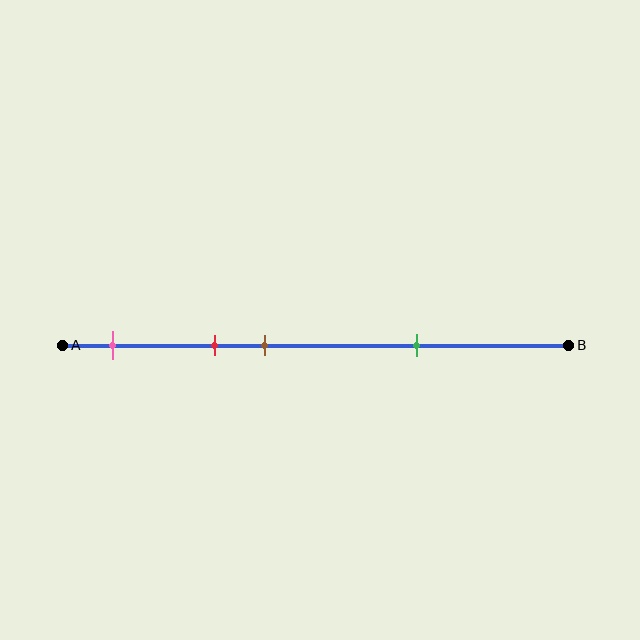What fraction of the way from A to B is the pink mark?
The pink mark is approximately 10% (0.1) of the way from A to B.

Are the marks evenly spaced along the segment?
No, the marks are not evenly spaced.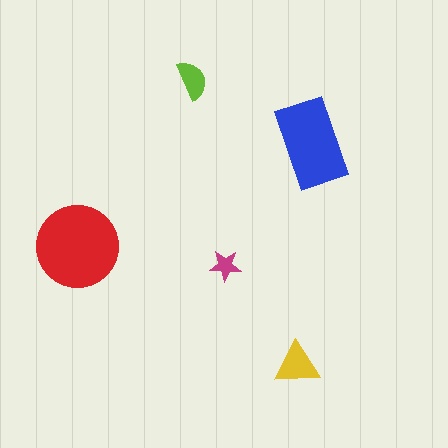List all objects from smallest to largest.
The magenta star, the lime semicircle, the yellow triangle, the blue rectangle, the red circle.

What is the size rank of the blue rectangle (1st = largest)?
2nd.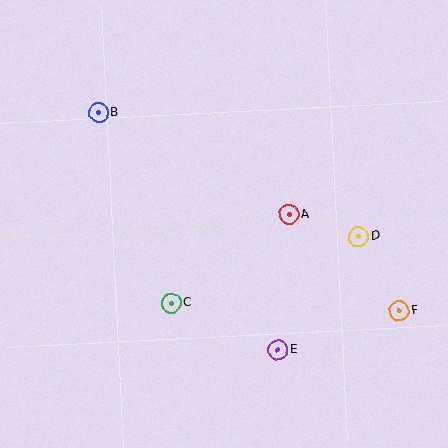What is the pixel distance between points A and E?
The distance between A and E is 136 pixels.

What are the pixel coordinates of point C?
Point C is at (171, 303).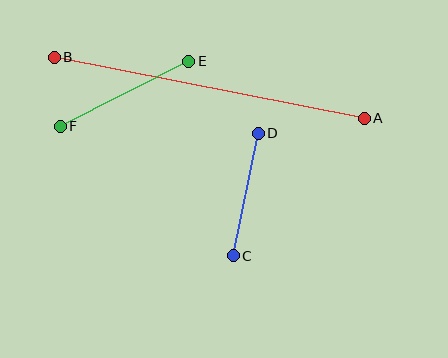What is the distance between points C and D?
The distance is approximately 125 pixels.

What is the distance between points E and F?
The distance is approximately 144 pixels.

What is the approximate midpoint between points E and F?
The midpoint is at approximately (125, 94) pixels.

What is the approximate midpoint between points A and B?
The midpoint is at approximately (209, 88) pixels.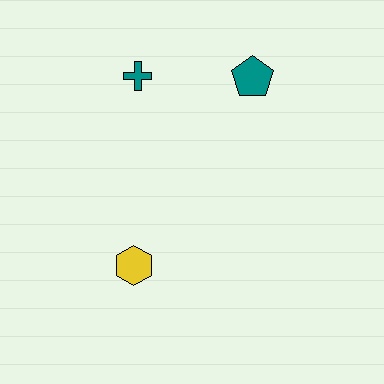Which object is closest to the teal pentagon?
The teal cross is closest to the teal pentagon.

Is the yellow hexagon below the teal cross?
Yes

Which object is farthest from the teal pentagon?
The yellow hexagon is farthest from the teal pentagon.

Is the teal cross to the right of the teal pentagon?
No